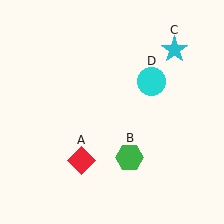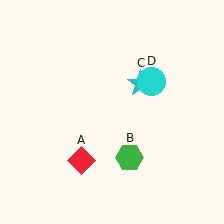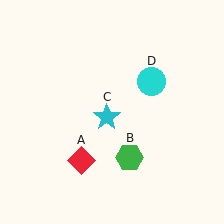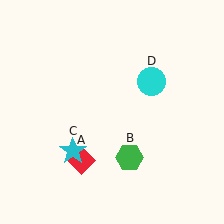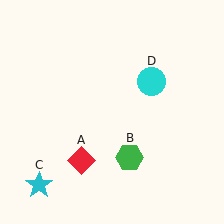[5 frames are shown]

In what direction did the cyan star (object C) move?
The cyan star (object C) moved down and to the left.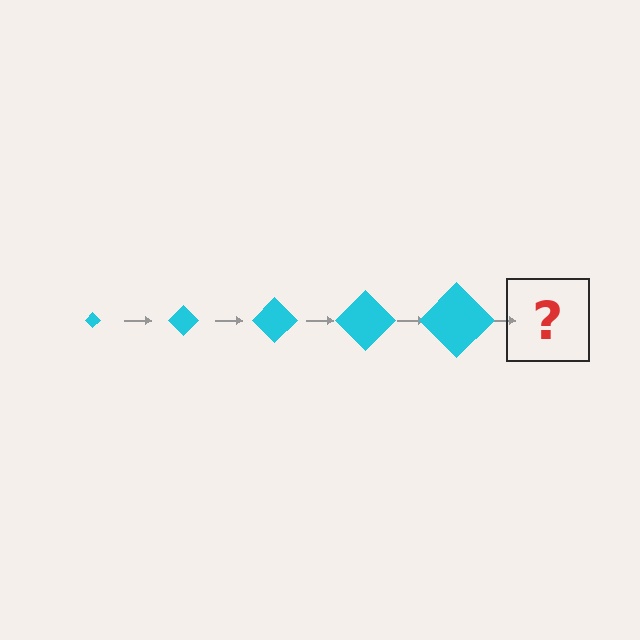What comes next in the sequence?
The next element should be a cyan diamond, larger than the previous one.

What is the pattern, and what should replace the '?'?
The pattern is that the diamond gets progressively larger each step. The '?' should be a cyan diamond, larger than the previous one.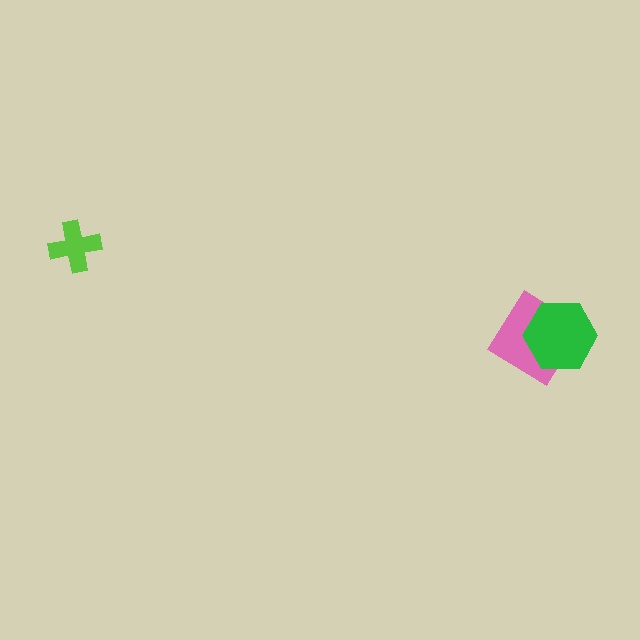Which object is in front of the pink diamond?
The green hexagon is in front of the pink diamond.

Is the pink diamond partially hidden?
Yes, it is partially covered by another shape.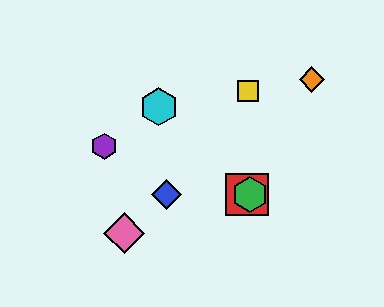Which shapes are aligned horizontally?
The red square, the blue diamond, the green hexagon are aligned horizontally.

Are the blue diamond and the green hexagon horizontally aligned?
Yes, both are at y≈194.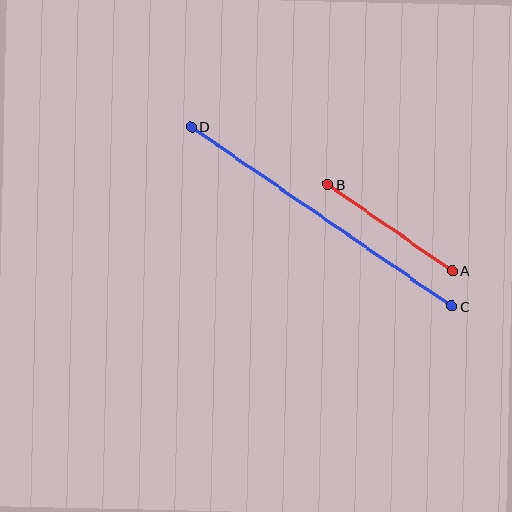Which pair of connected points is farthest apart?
Points C and D are farthest apart.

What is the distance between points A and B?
The distance is approximately 152 pixels.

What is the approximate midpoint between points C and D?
The midpoint is at approximately (321, 216) pixels.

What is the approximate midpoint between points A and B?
The midpoint is at approximately (390, 227) pixels.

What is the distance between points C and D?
The distance is approximately 316 pixels.